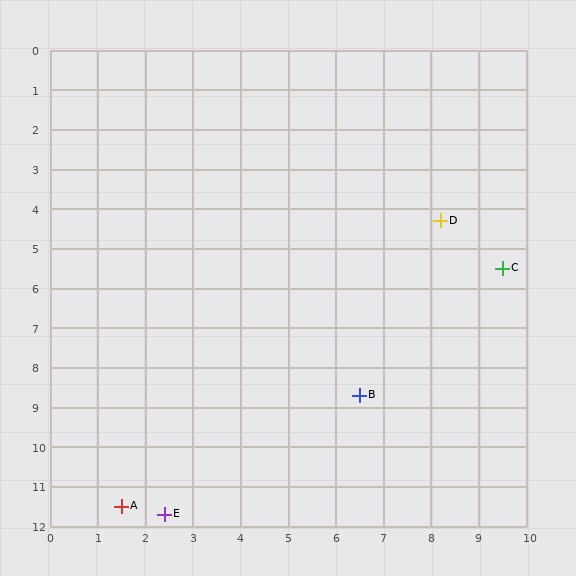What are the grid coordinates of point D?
Point D is at approximately (8.2, 4.3).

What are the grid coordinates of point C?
Point C is at approximately (9.5, 5.5).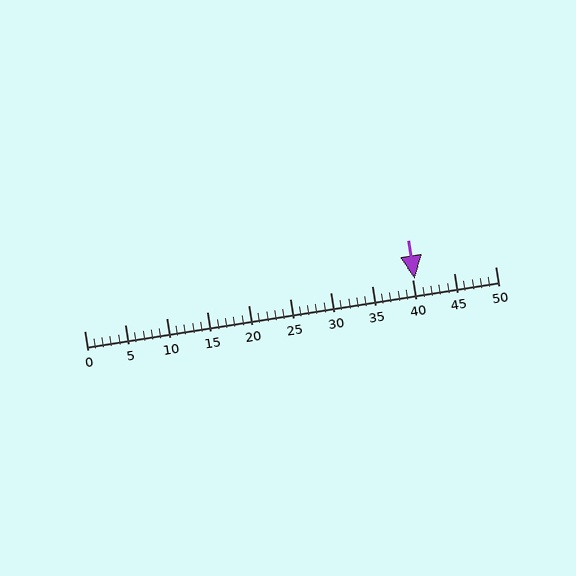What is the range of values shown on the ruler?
The ruler shows values from 0 to 50.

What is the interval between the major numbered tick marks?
The major tick marks are spaced 5 units apart.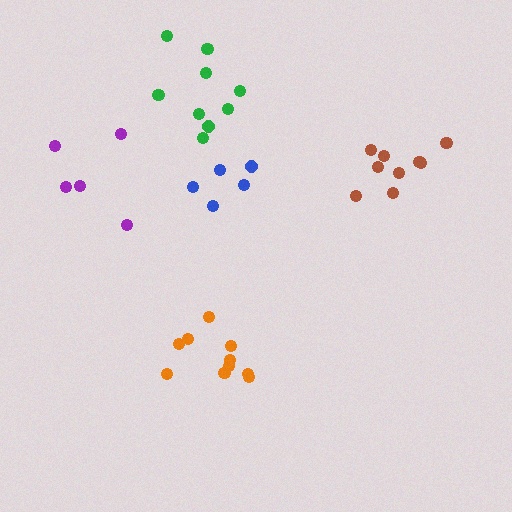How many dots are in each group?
Group 1: 5 dots, Group 2: 10 dots, Group 3: 9 dots, Group 4: 9 dots, Group 5: 5 dots (38 total).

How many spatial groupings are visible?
There are 5 spatial groupings.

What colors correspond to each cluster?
The clusters are colored: purple, orange, green, brown, blue.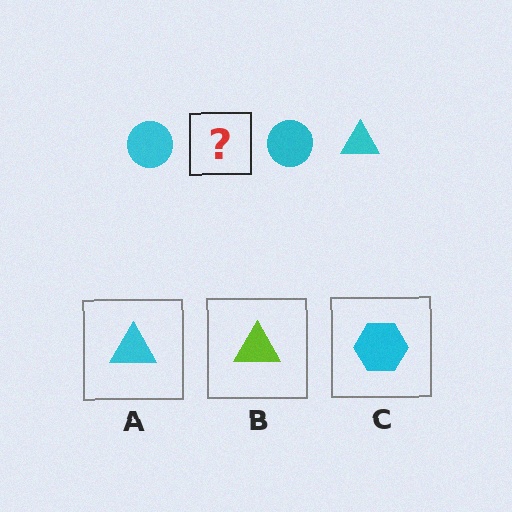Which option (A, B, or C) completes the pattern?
A.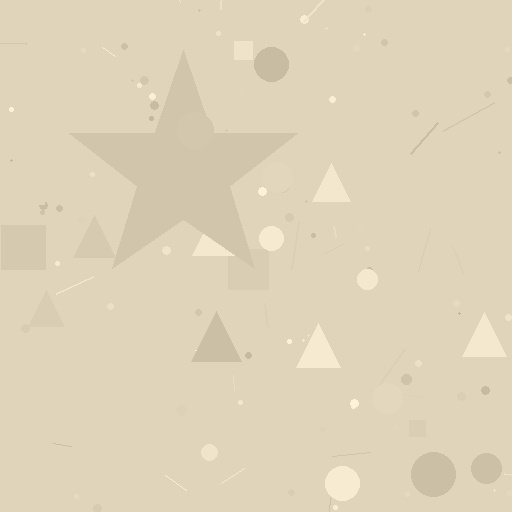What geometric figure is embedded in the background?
A star is embedded in the background.